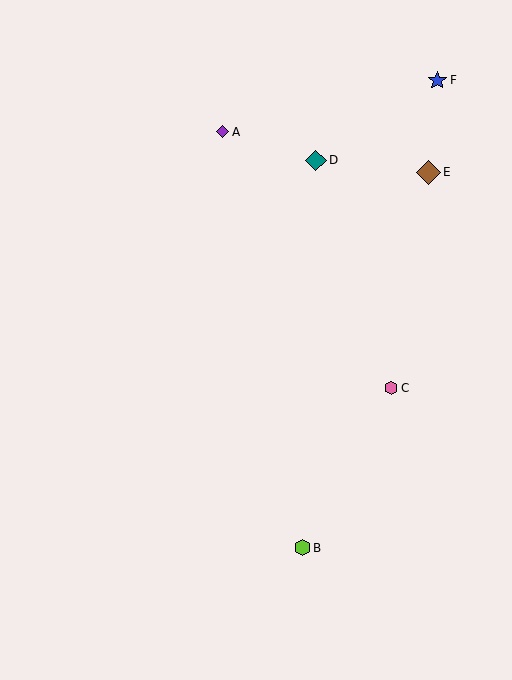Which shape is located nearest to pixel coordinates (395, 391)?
The pink hexagon (labeled C) at (391, 388) is nearest to that location.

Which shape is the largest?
The brown diamond (labeled E) is the largest.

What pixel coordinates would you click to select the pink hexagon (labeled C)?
Click at (391, 388) to select the pink hexagon C.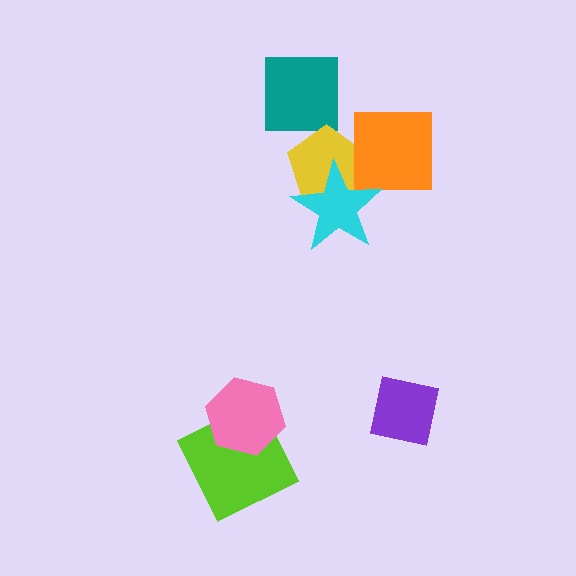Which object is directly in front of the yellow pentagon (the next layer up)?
The orange square is directly in front of the yellow pentagon.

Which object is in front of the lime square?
The pink hexagon is in front of the lime square.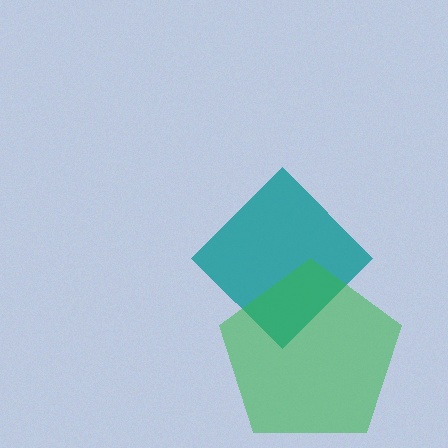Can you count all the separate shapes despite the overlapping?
Yes, there are 2 separate shapes.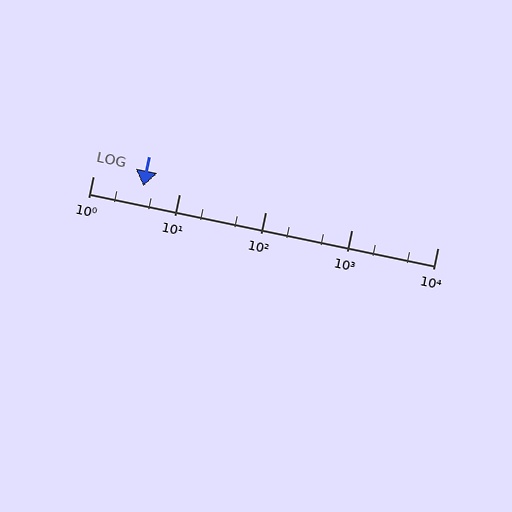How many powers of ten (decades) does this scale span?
The scale spans 4 decades, from 1 to 10000.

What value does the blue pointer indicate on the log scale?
The pointer indicates approximately 3.8.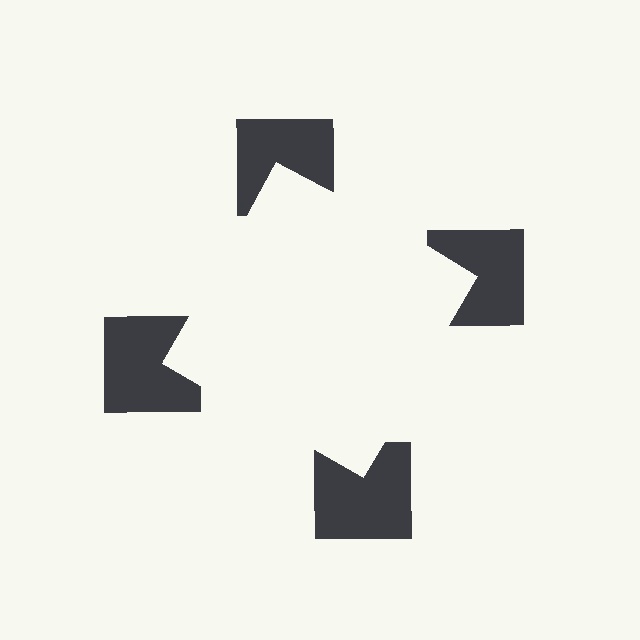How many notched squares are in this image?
There are 4 — one at each vertex of the illusory square.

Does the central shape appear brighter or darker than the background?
It typically appears slightly brighter than the background, even though no actual brightness change is drawn.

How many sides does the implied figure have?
4 sides.